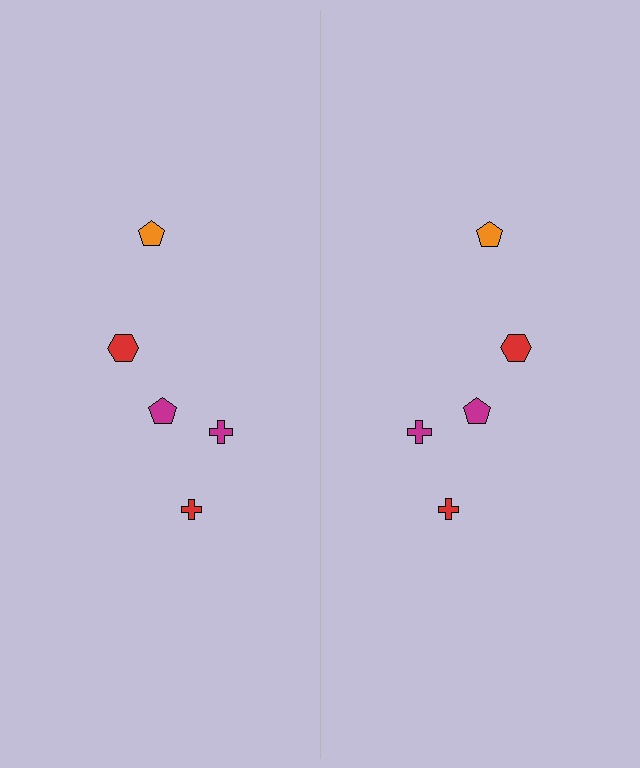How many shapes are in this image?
There are 10 shapes in this image.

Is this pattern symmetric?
Yes, this pattern has bilateral (reflection) symmetry.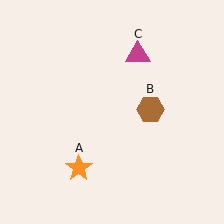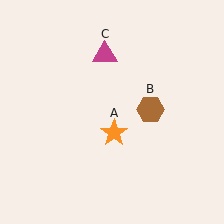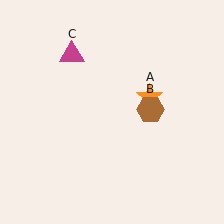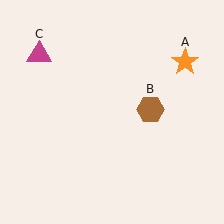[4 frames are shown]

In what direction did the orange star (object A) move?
The orange star (object A) moved up and to the right.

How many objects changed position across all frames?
2 objects changed position: orange star (object A), magenta triangle (object C).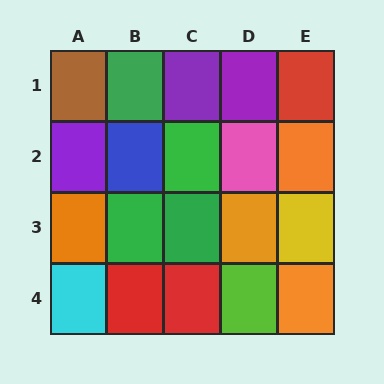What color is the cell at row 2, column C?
Green.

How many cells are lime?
1 cell is lime.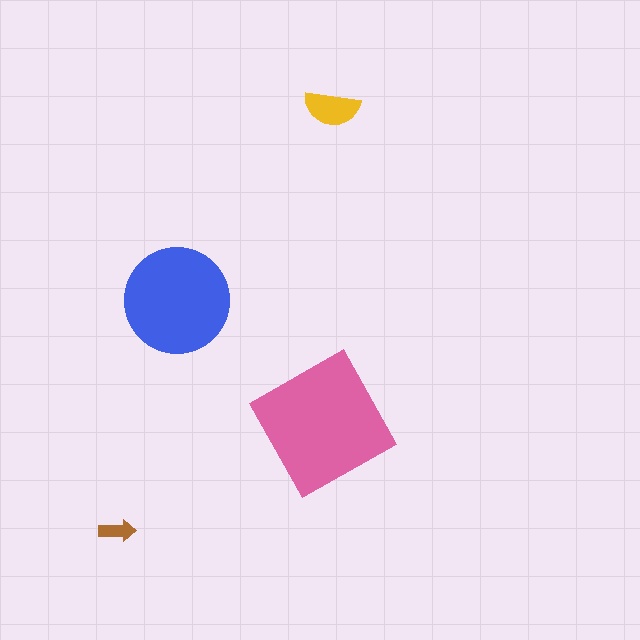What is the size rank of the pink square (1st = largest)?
1st.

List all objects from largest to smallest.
The pink square, the blue circle, the yellow semicircle, the brown arrow.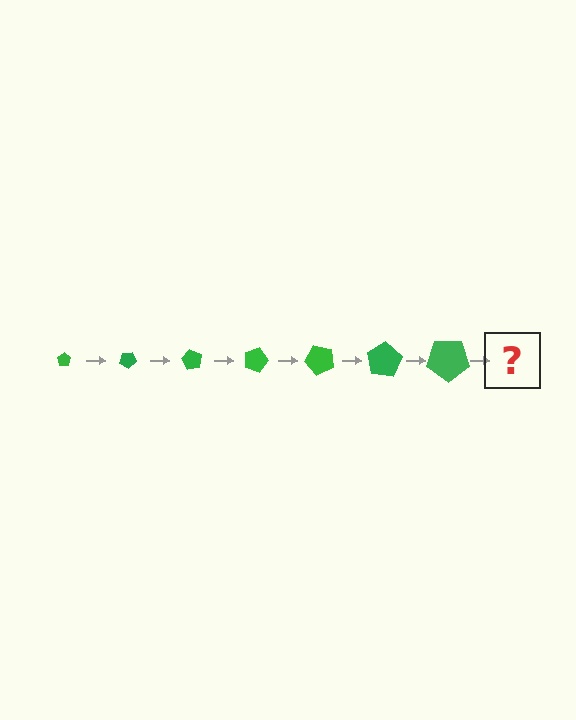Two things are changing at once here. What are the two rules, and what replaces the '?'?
The two rules are that the pentagon grows larger each step and it rotates 30 degrees each step. The '?' should be a pentagon, larger than the previous one and rotated 210 degrees from the start.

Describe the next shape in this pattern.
It should be a pentagon, larger than the previous one and rotated 210 degrees from the start.